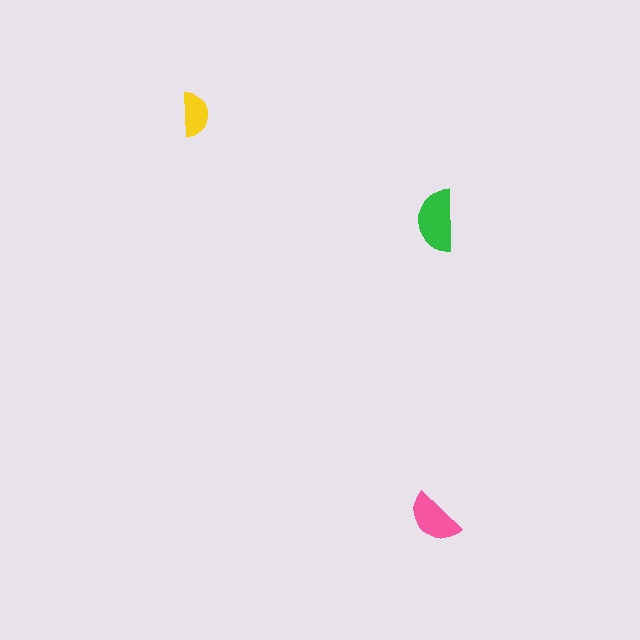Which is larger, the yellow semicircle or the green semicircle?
The green one.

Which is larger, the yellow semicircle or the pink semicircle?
The pink one.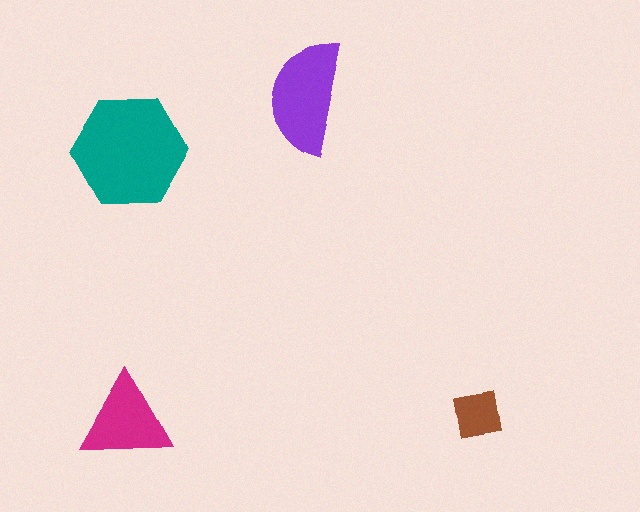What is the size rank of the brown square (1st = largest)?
4th.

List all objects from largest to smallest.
The teal hexagon, the purple semicircle, the magenta triangle, the brown square.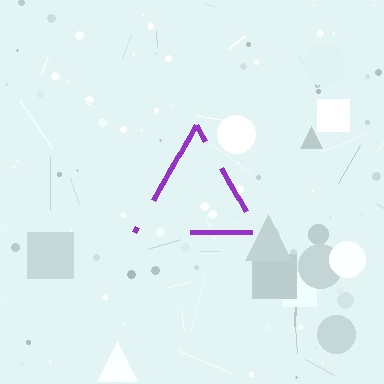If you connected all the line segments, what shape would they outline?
They would outline a triangle.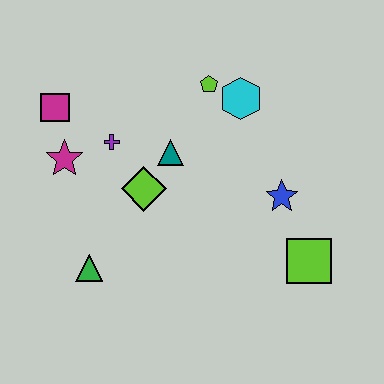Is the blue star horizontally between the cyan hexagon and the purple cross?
No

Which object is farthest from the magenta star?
The lime square is farthest from the magenta star.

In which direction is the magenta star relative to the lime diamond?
The magenta star is to the left of the lime diamond.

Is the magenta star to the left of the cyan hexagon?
Yes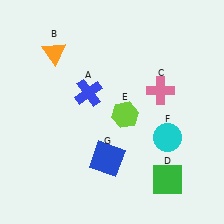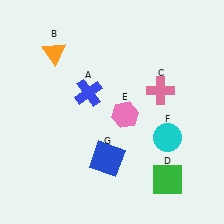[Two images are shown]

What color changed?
The hexagon (E) changed from lime in Image 1 to pink in Image 2.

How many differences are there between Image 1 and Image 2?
There is 1 difference between the two images.